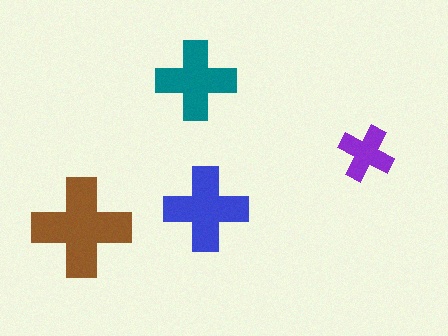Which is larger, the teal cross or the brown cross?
The brown one.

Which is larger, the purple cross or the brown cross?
The brown one.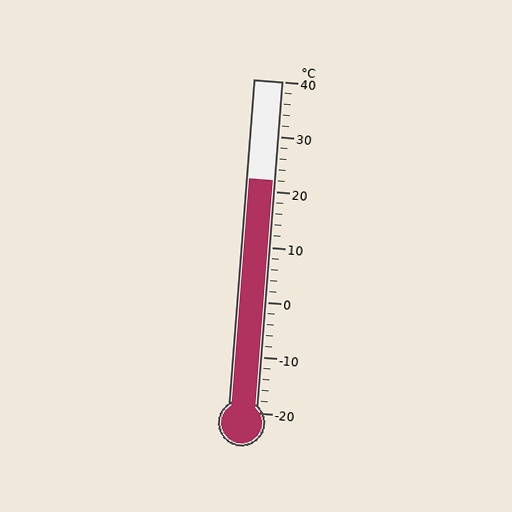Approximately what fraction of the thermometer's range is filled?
The thermometer is filled to approximately 70% of its range.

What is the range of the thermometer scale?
The thermometer scale ranges from -20°C to 40°C.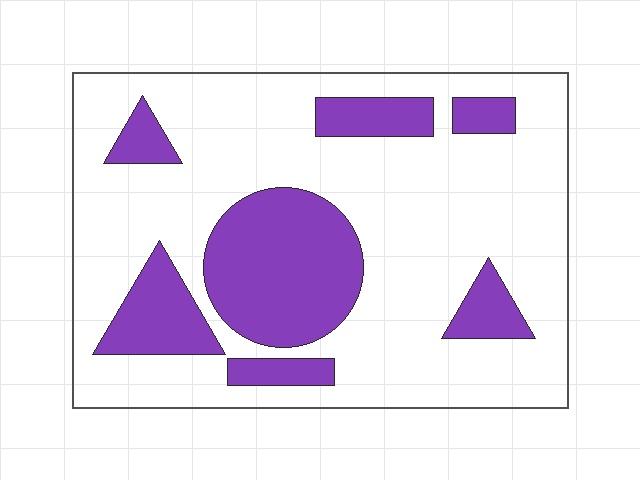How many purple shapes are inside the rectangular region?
7.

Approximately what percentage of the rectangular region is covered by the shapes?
Approximately 25%.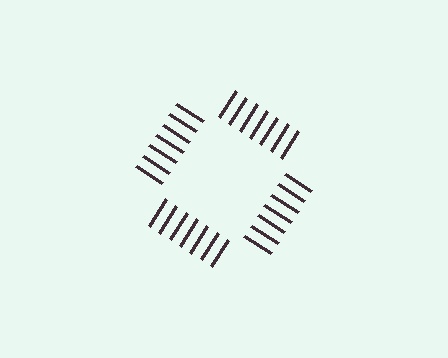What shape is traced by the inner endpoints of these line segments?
An illusory square — the line segments terminate on its edges but no continuous stroke is drawn.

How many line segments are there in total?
28 — 7 along each of the 4 edges.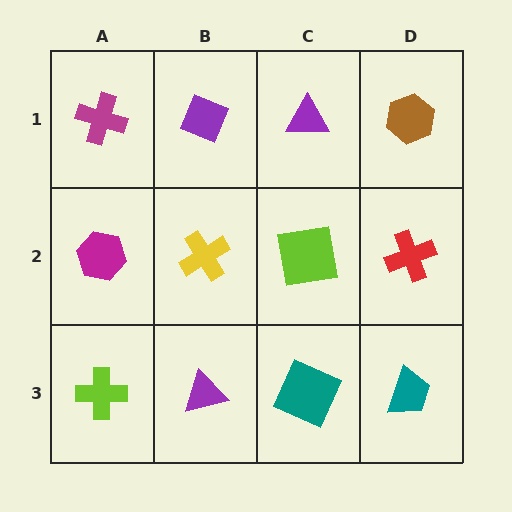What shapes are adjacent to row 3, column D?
A red cross (row 2, column D), a teal square (row 3, column C).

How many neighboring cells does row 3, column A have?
2.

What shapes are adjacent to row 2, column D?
A brown hexagon (row 1, column D), a teal trapezoid (row 3, column D), a lime square (row 2, column C).